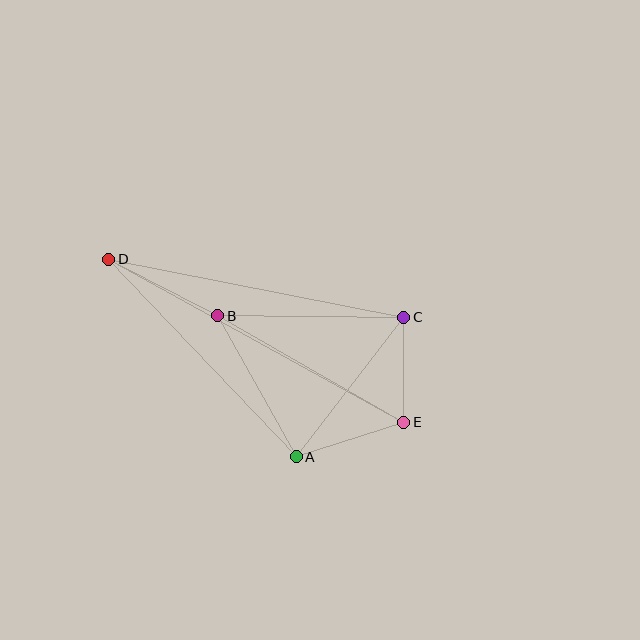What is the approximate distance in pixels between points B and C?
The distance between B and C is approximately 186 pixels.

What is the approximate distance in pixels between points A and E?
The distance between A and E is approximately 113 pixels.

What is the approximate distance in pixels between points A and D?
The distance between A and D is approximately 273 pixels.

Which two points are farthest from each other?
Points D and E are farthest from each other.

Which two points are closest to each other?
Points C and E are closest to each other.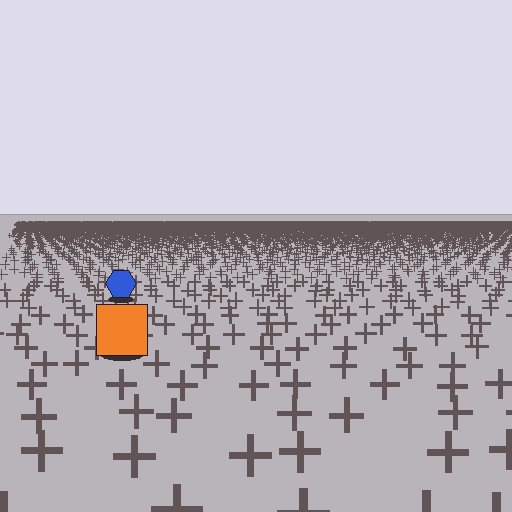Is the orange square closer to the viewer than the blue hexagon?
Yes. The orange square is closer — you can tell from the texture gradient: the ground texture is coarser near it.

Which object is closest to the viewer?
The orange square is closest. The texture marks near it are larger and more spread out.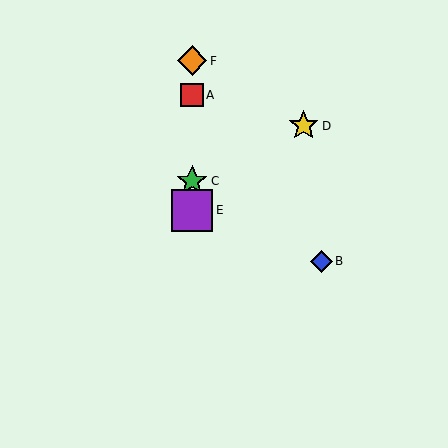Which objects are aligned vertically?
Objects A, C, E, F are aligned vertically.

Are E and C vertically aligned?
Yes, both are at x≈192.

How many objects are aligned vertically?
4 objects (A, C, E, F) are aligned vertically.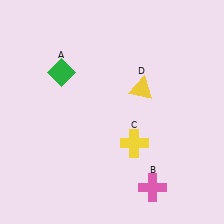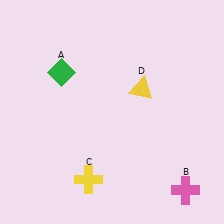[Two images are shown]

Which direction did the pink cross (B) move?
The pink cross (B) moved right.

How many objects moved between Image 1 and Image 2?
2 objects moved between the two images.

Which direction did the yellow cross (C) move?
The yellow cross (C) moved left.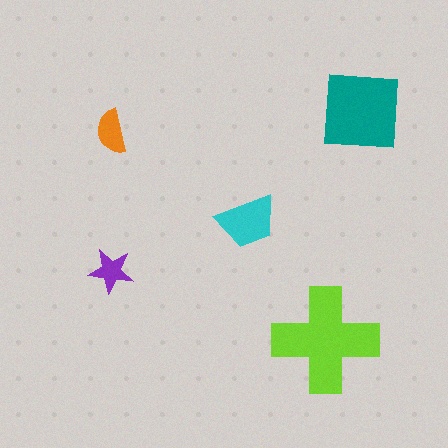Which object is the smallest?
The purple star.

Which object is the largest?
The lime cross.